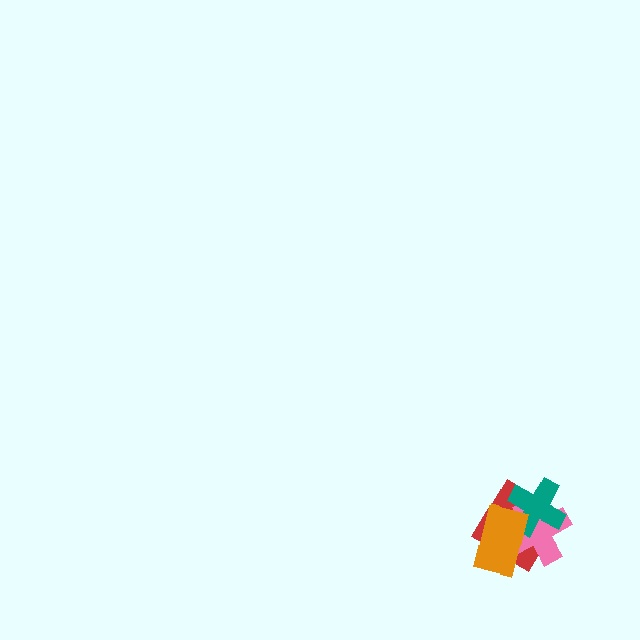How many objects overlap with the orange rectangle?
3 objects overlap with the orange rectangle.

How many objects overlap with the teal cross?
3 objects overlap with the teal cross.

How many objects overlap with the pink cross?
3 objects overlap with the pink cross.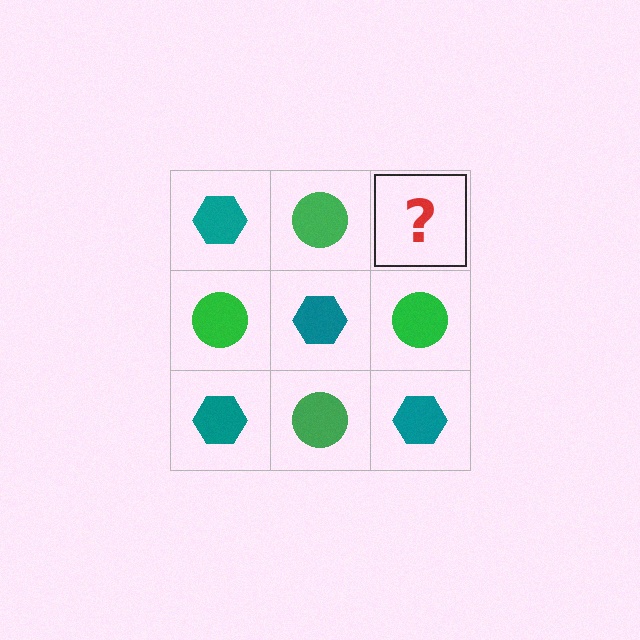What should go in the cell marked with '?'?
The missing cell should contain a teal hexagon.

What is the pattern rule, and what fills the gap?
The rule is that it alternates teal hexagon and green circle in a checkerboard pattern. The gap should be filled with a teal hexagon.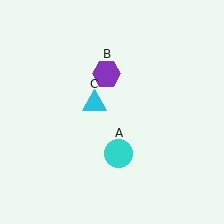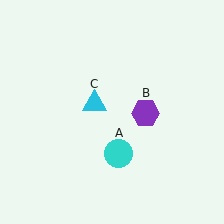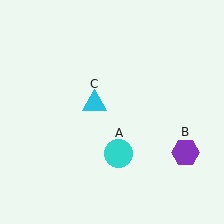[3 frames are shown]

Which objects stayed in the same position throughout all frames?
Cyan circle (object A) and cyan triangle (object C) remained stationary.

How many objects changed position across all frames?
1 object changed position: purple hexagon (object B).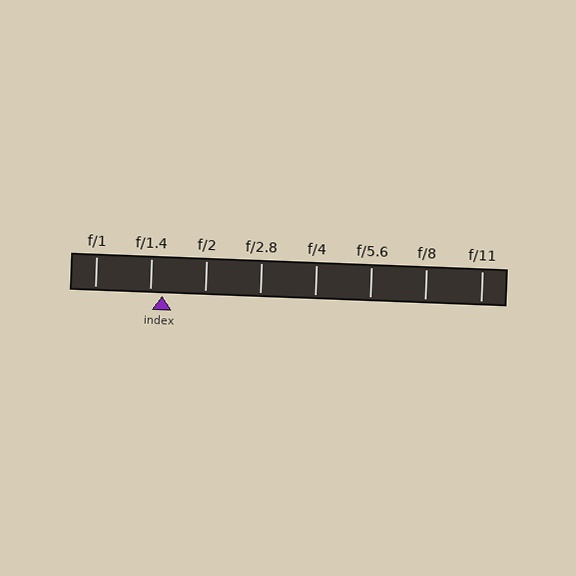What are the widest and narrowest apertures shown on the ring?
The widest aperture shown is f/1 and the narrowest is f/11.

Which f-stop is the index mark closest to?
The index mark is closest to f/1.4.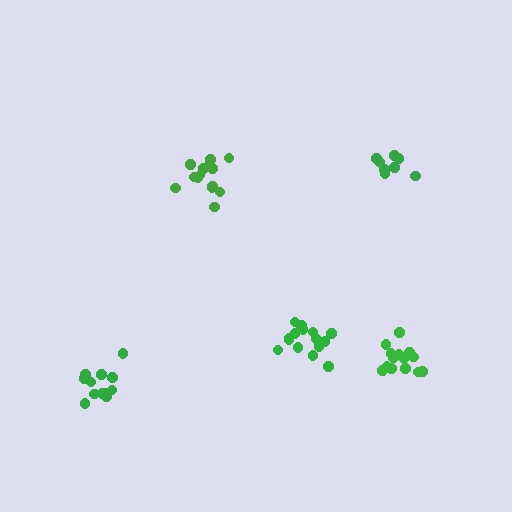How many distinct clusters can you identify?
There are 5 distinct clusters.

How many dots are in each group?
Group 1: 9 dots, Group 2: 15 dots, Group 3: 12 dots, Group 4: 14 dots, Group 5: 14 dots (64 total).